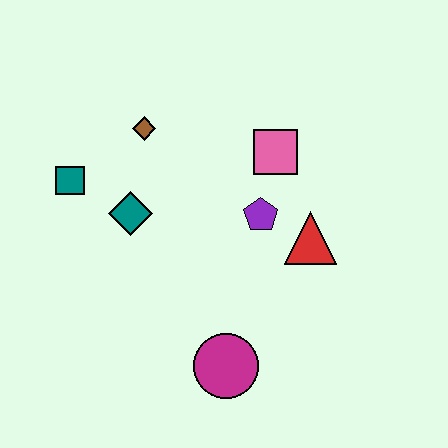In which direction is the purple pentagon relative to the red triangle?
The purple pentagon is to the left of the red triangle.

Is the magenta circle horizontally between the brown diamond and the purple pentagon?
Yes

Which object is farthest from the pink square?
The magenta circle is farthest from the pink square.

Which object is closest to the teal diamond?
The teal square is closest to the teal diamond.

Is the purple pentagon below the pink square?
Yes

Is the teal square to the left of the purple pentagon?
Yes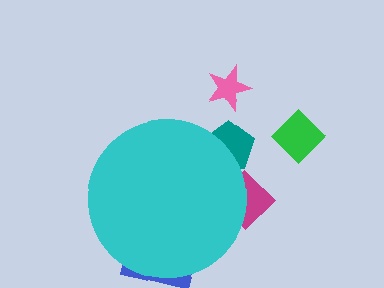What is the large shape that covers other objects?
A cyan circle.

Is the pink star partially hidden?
No, the pink star is fully visible.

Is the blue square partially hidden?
Yes, the blue square is partially hidden behind the cyan circle.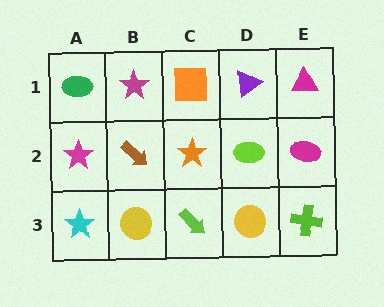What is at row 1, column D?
A purple triangle.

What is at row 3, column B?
A yellow circle.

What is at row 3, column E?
A lime cross.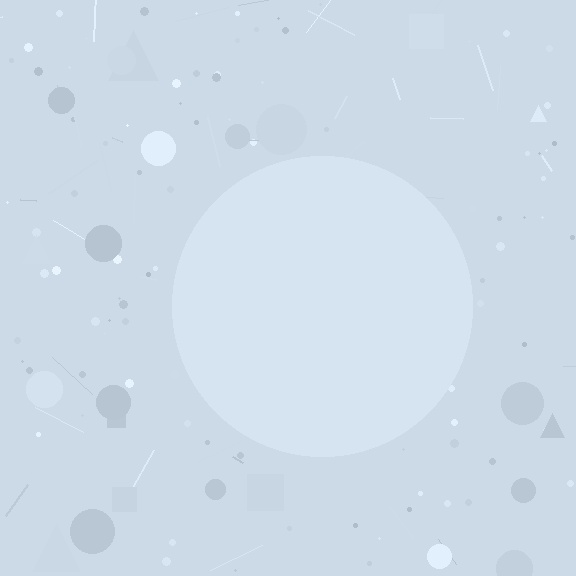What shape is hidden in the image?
A circle is hidden in the image.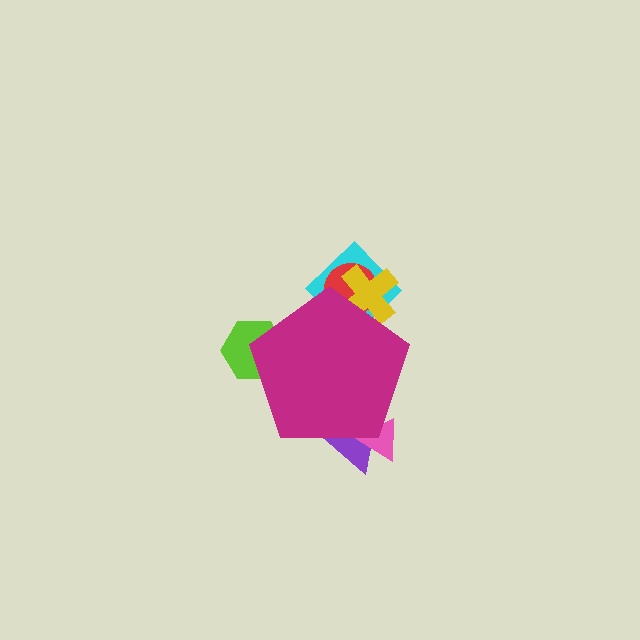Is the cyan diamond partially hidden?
Yes, the cyan diamond is partially hidden behind the magenta pentagon.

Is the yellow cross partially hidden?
Yes, the yellow cross is partially hidden behind the magenta pentagon.